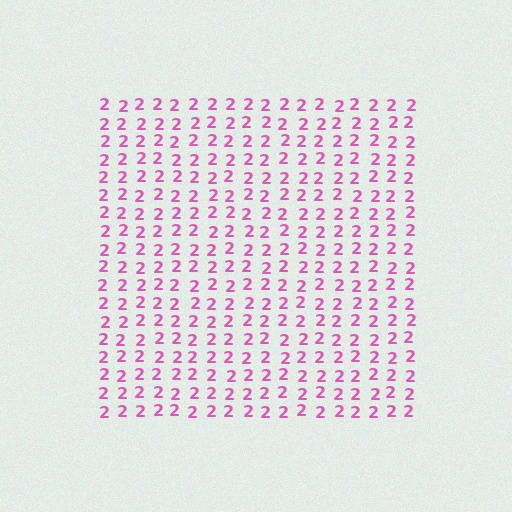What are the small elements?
The small elements are digit 2's.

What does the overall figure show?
The overall figure shows a square.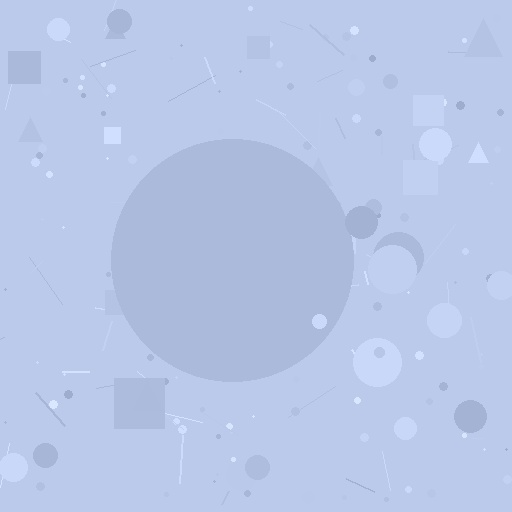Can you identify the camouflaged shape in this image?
The camouflaged shape is a circle.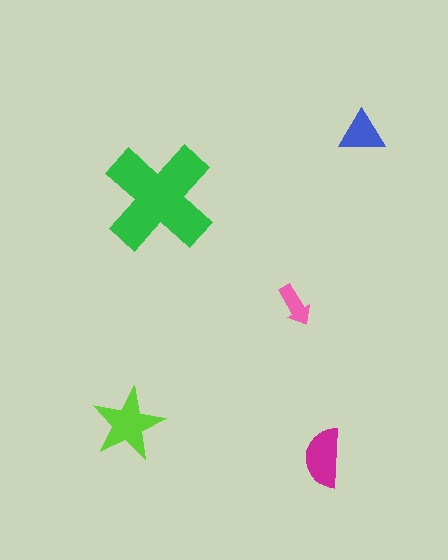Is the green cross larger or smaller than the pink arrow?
Larger.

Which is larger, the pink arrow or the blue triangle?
The blue triangle.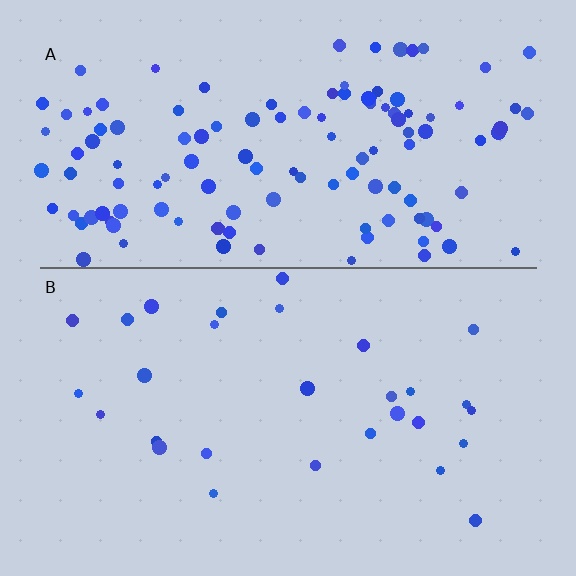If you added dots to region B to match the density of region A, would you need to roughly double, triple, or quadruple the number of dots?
Approximately quadruple.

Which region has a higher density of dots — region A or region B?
A (the top).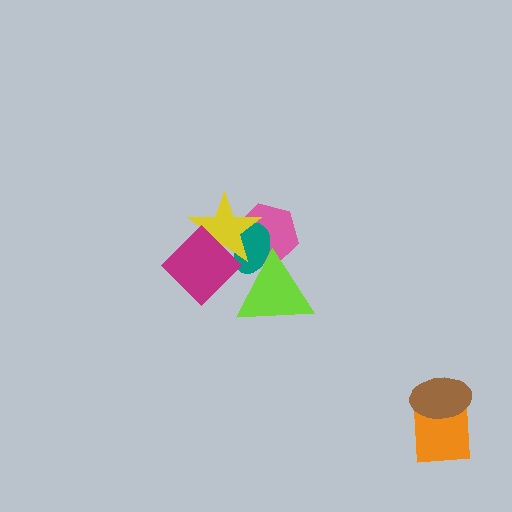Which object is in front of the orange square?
The brown ellipse is in front of the orange square.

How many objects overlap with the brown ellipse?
1 object overlaps with the brown ellipse.